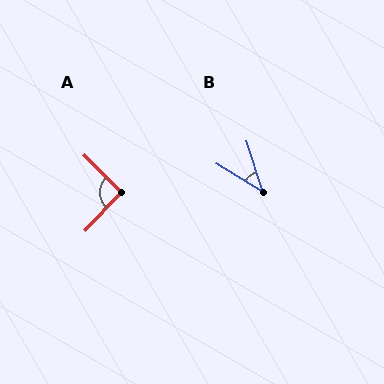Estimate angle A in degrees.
Approximately 92 degrees.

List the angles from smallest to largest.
B (40°), A (92°).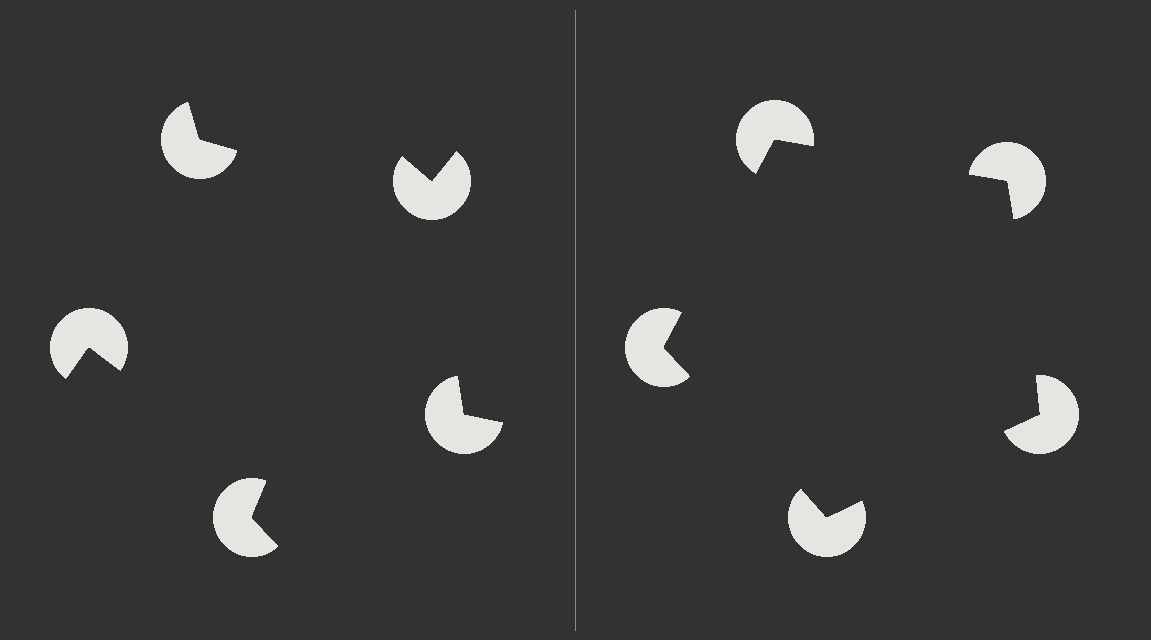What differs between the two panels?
The pac-man discs are positioned identically on both sides; only the wedge orientations differ. On the right they align to a pentagon; on the left they are misaligned.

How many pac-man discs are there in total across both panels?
10 — 5 on each side.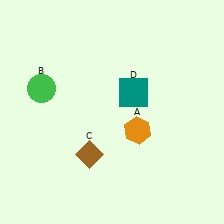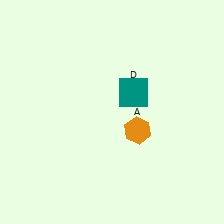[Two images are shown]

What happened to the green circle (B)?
The green circle (B) was removed in Image 2. It was in the top-left area of Image 1.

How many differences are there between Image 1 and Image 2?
There are 2 differences between the two images.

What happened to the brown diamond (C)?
The brown diamond (C) was removed in Image 2. It was in the bottom-left area of Image 1.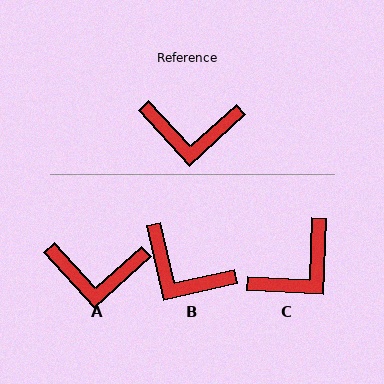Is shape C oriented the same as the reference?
No, it is off by about 45 degrees.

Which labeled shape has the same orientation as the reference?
A.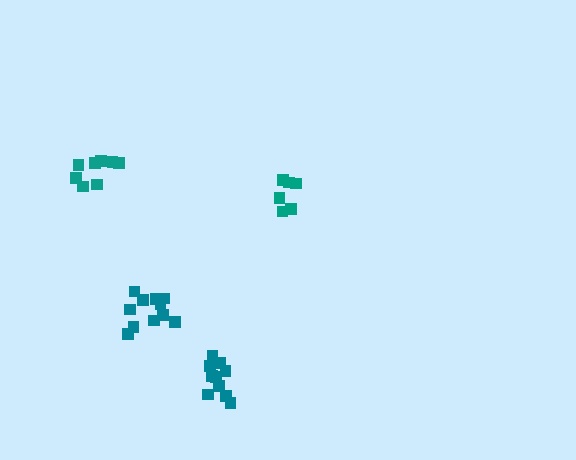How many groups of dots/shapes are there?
There are 4 groups.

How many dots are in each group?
Group 1: 11 dots, Group 2: 10 dots, Group 3: 6 dots, Group 4: 8 dots (35 total).